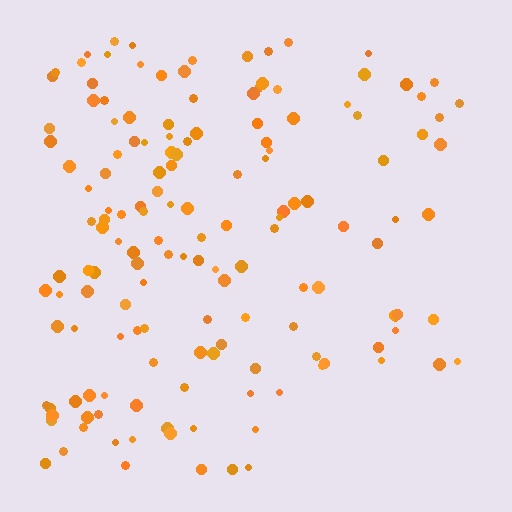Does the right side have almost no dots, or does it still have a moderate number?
Still a moderate number, just noticeably fewer than the left.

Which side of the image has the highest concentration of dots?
The left.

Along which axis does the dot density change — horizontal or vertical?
Horizontal.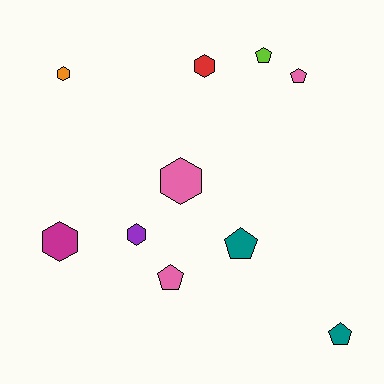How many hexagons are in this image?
There are 5 hexagons.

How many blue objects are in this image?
There are no blue objects.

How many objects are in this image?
There are 10 objects.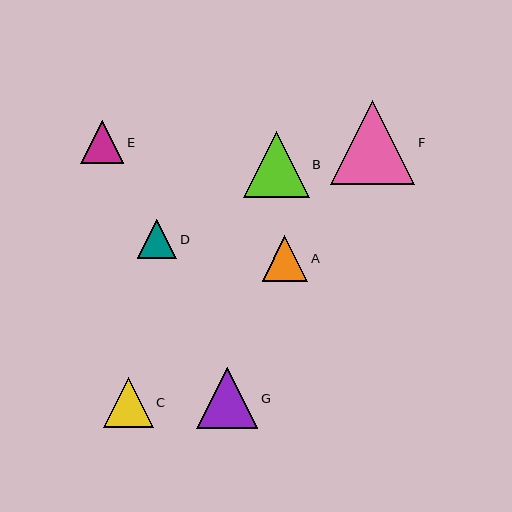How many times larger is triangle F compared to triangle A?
Triangle F is approximately 1.8 times the size of triangle A.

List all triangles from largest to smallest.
From largest to smallest: F, B, G, C, A, E, D.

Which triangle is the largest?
Triangle F is the largest with a size of approximately 84 pixels.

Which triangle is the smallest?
Triangle D is the smallest with a size of approximately 39 pixels.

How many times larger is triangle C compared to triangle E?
Triangle C is approximately 1.2 times the size of triangle E.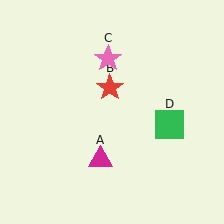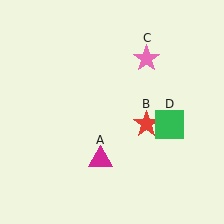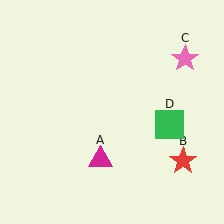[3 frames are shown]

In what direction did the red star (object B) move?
The red star (object B) moved down and to the right.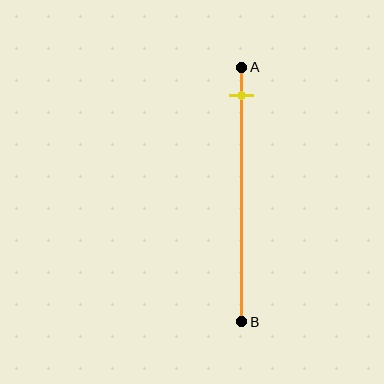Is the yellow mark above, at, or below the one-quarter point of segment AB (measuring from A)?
The yellow mark is above the one-quarter point of segment AB.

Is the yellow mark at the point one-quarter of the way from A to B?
No, the mark is at about 10% from A, not at the 25% one-quarter point.